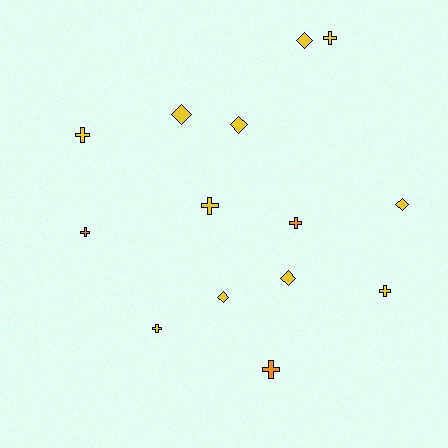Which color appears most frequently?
Yellow, with 11 objects.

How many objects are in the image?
There are 14 objects.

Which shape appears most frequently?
Cross, with 8 objects.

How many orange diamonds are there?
There are no orange diamonds.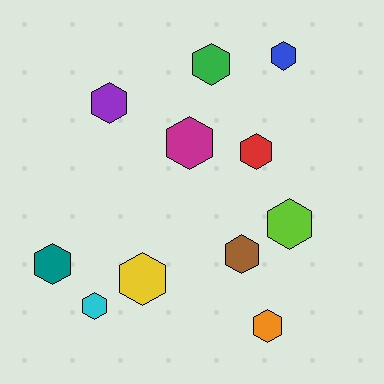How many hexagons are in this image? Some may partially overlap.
There are 11 hexagons.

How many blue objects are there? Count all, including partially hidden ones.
There is 1 blue object.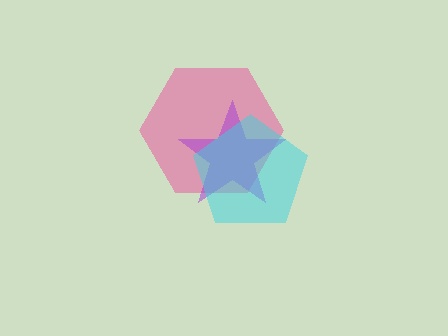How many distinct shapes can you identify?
There are 3 distinct shapes: a pink hexagon, a purple star, a cyan pentagon.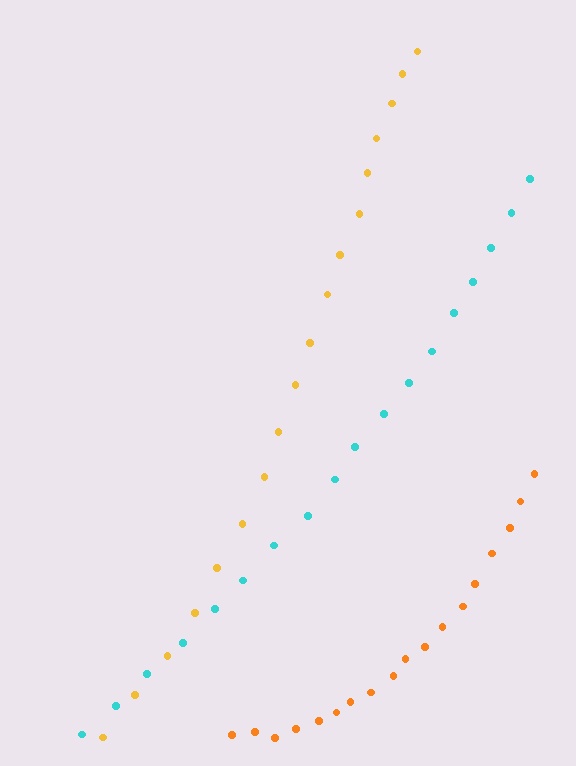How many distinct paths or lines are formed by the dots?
There are 3 distinct paths.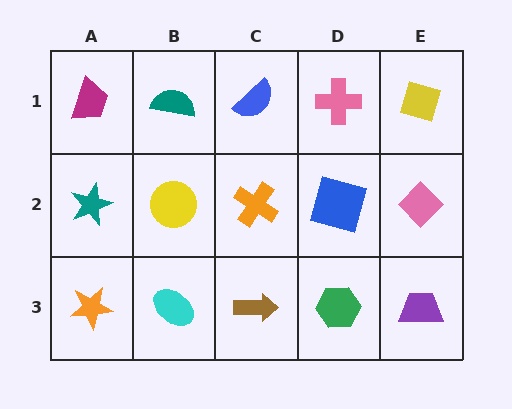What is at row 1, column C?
A blue semicircle.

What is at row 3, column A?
An orange star.